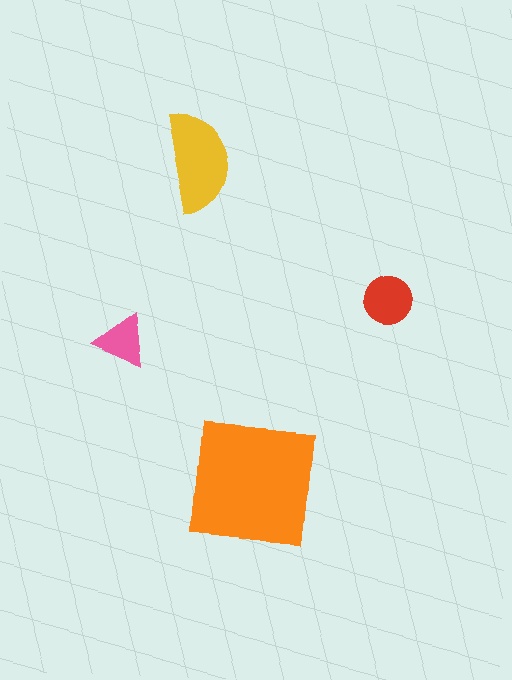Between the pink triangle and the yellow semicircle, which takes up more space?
The yellow semicircle.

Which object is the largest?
The orange square.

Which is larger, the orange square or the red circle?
The orange square.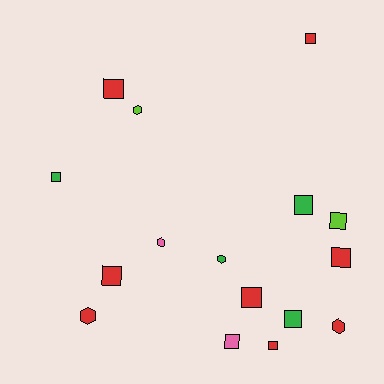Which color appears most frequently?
Red, with 8 objects.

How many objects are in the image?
There are 16 objects.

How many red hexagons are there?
There are 2 red hexagons.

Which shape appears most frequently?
Square, with 11 objects.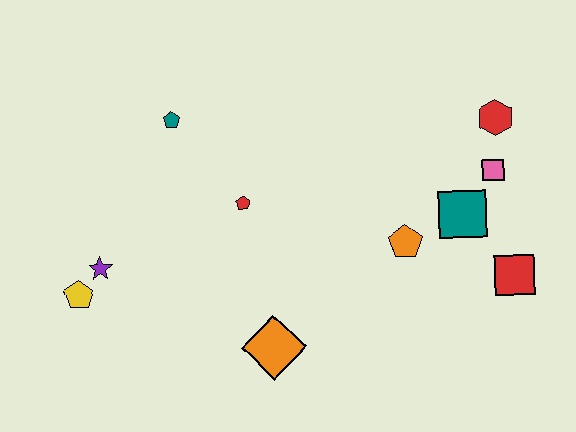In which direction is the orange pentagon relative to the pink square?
The orange pentagon is to the left of the pink square.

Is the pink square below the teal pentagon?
Yes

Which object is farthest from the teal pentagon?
The red square is farthest from the teal pentagon.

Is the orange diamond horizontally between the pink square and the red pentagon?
Yes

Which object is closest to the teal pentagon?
The red pentagon is closest to the teal pentagon.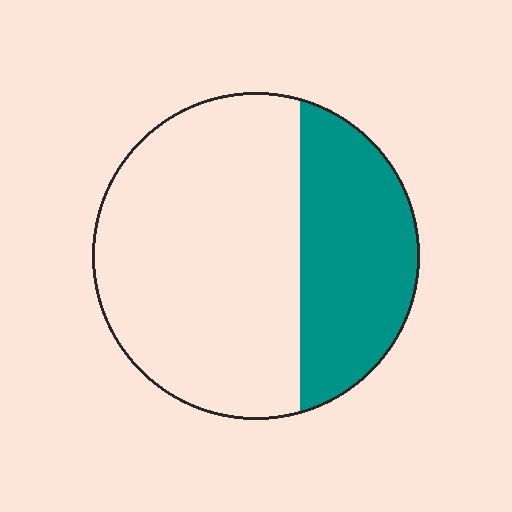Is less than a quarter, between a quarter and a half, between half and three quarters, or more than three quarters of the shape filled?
Between a quarter and a half.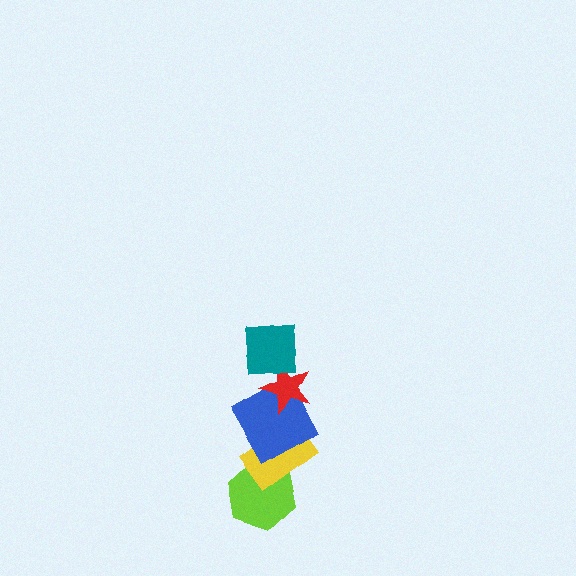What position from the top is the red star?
The red star is 2nd from the top.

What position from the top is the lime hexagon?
The lime hexagon is 5th from the top.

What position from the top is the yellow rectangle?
The yellow rectangle is 4th from the top.